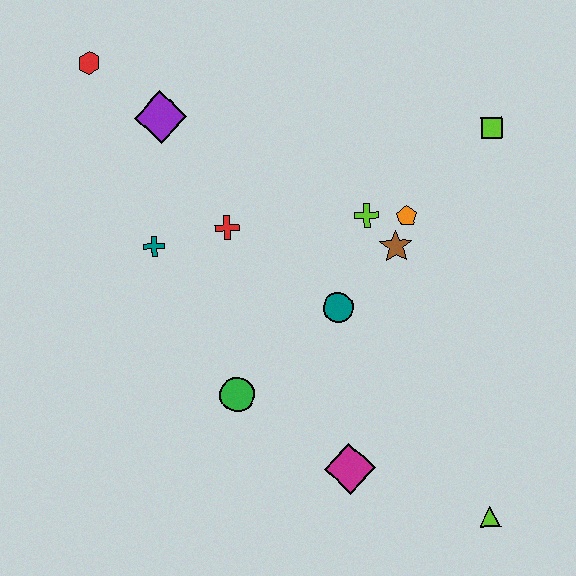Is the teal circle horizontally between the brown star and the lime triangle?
No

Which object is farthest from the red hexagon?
The lime triangle is farthest from the red hexagon.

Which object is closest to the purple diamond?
The red hexagon is closest to the purple diamond.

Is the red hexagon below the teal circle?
No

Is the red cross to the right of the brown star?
No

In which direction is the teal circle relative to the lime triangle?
The teal circle is above the lime triangle.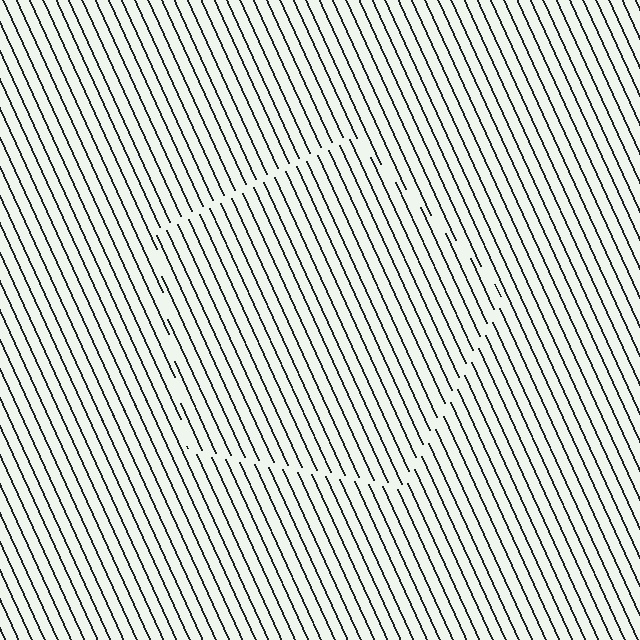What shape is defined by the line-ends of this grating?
An illusory pentagon. The interior of the shape contains the same grating, shifted by half a period — the contour is defined by the phase discontinuity where line-ends from the inner and outer gratings abut.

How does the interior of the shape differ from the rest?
The interior of the shape contains the same grating, shifted by half a period — the contour is defined by the phase discontinuity where line-ends from the inner and outer gratings abut.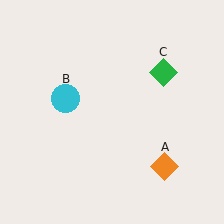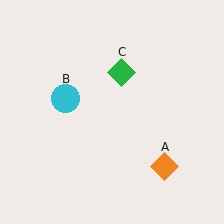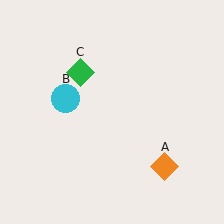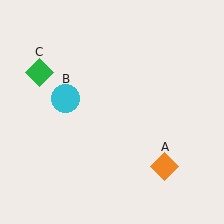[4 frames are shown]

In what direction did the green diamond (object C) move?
The green diamond (object C) moved left.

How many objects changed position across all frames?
1 object changed position: green diamond (object C).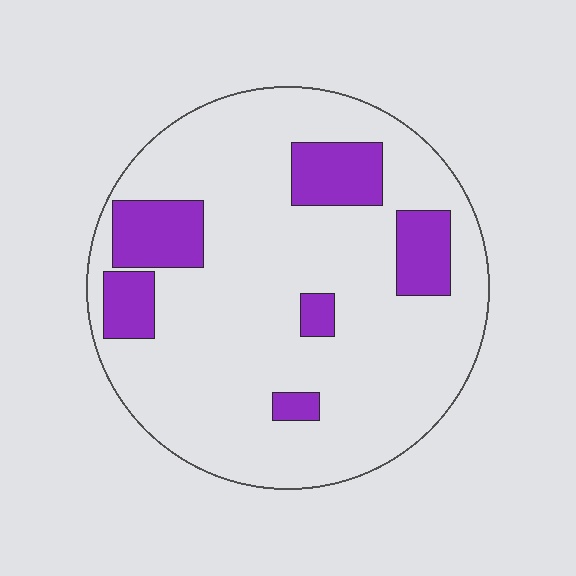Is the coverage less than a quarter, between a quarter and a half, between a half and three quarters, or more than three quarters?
Less than a quarter.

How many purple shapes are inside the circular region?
6.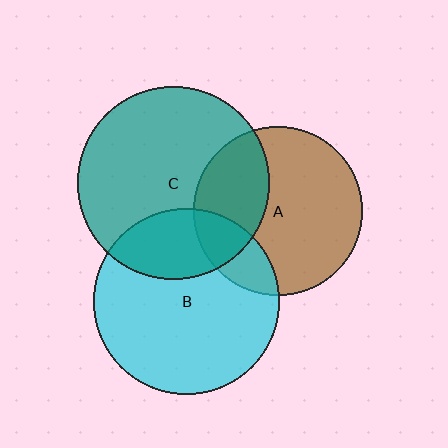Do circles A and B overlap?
Yes.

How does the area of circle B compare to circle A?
Approximately 1.2 times.